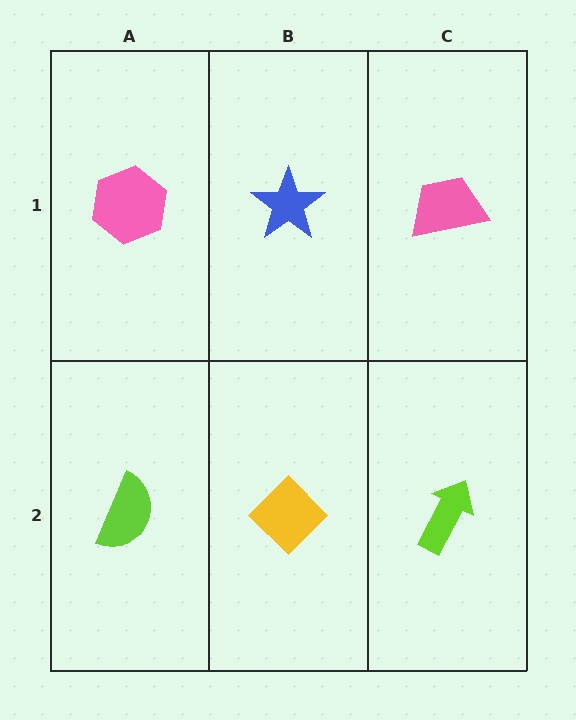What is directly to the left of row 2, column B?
A lime semicircle.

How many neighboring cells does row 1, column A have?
2.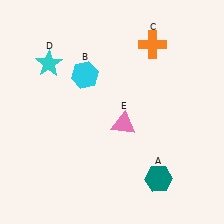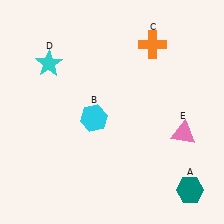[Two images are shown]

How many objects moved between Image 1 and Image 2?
3 objects moved between the two images.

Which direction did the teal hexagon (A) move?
The teal hexagon (A) moved right.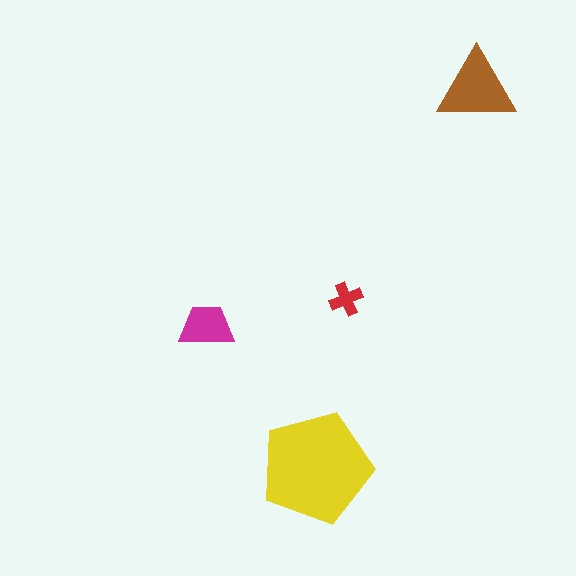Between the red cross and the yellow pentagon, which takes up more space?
The yellow pentagon.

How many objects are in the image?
There are 4 objects in the image.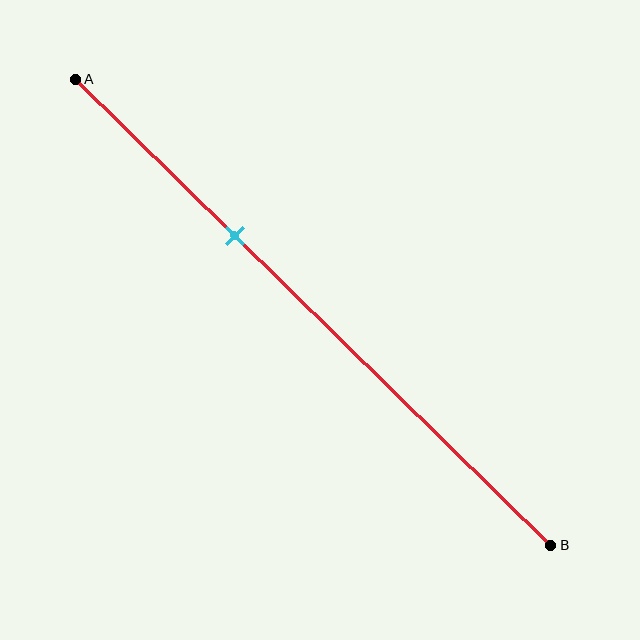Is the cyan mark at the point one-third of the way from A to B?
Yes, the mark is approximately at the one-third point.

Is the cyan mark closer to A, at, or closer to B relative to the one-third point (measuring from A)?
The cyan mark is approximately at the one-third point of segment AB.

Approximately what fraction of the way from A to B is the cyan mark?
The cyan mark is approximately 35% of the way from A to B.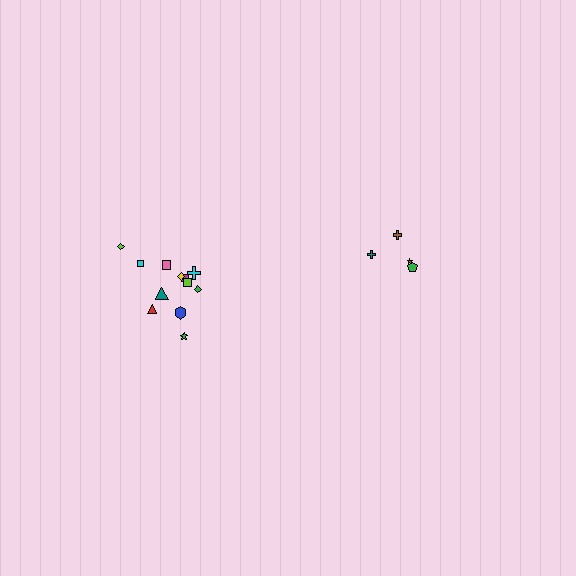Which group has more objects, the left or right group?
The left group.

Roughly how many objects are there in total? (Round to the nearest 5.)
Roughly 15 objects in total.